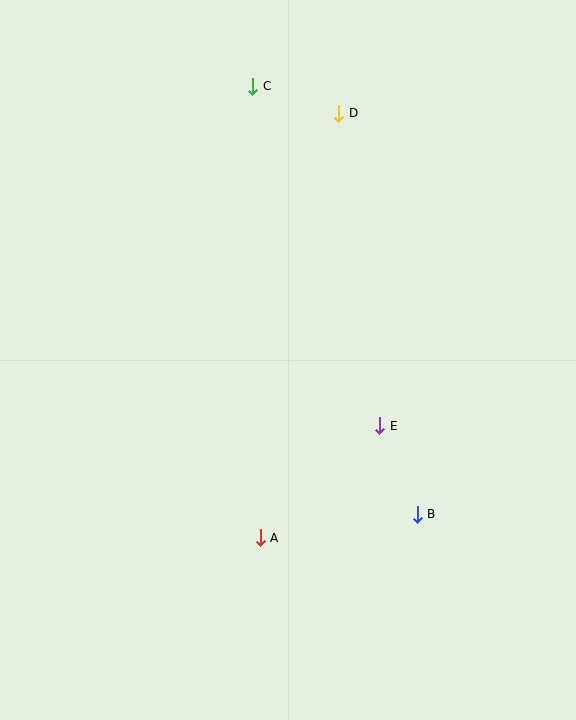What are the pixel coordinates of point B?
Point B is at (417, 514).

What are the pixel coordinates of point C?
Point C is at (253, 86).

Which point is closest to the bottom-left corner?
Point A is closest to the bottom-left corner.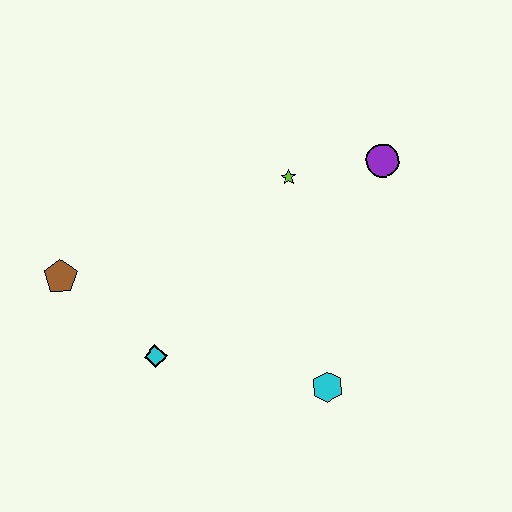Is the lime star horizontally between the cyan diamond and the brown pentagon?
No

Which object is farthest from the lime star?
The brown pentagon is farthest from the lime star.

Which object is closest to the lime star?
The purple circle is closest to the lime star.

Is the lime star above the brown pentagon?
Yes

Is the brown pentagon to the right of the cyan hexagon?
No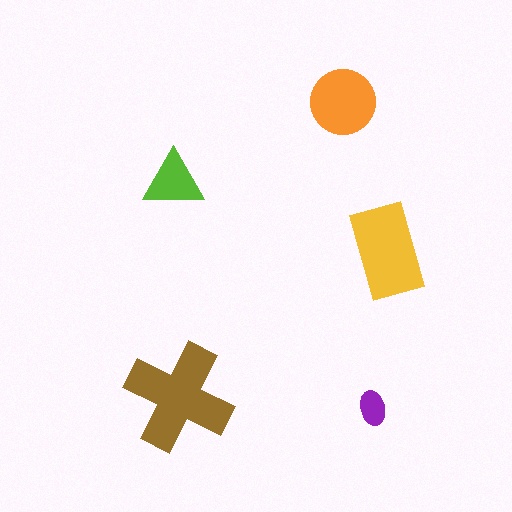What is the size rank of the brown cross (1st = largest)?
1st.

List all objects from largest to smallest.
The brown cross, the yellow rectangle, the orange circle, the lime triangle, the purple ellipse.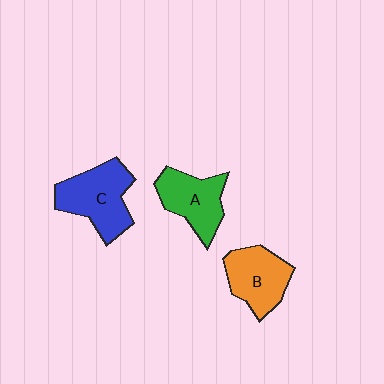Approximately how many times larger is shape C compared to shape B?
Approximately 1.2 times.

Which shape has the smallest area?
Shape A (green).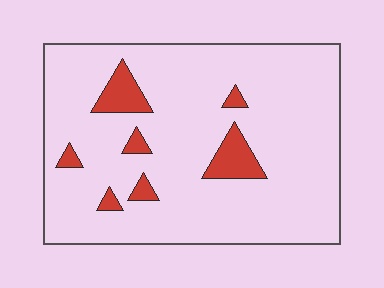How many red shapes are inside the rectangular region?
7.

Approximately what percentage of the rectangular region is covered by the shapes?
Approximately 10%.